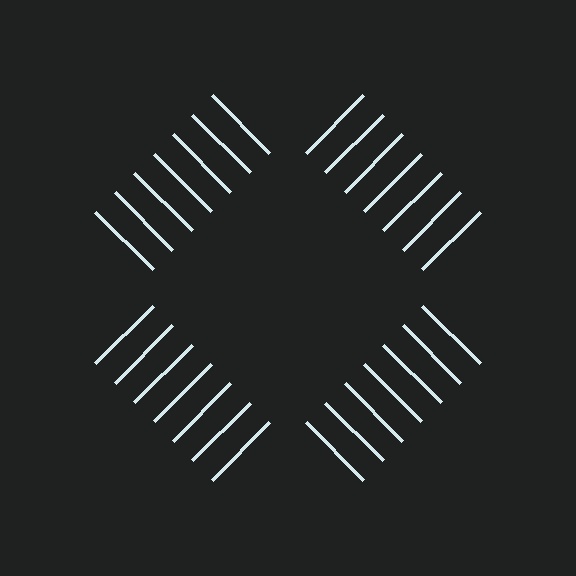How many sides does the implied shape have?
4 sides — the line-ends trace a square.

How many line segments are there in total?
28 — 7 along each of the 4 edges.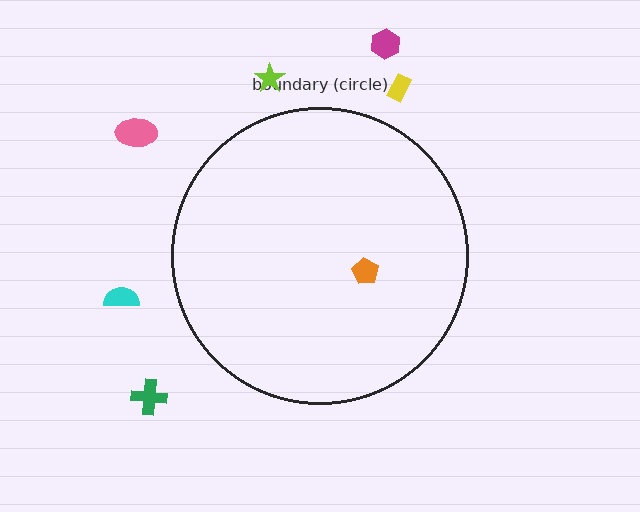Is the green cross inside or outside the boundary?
Outside.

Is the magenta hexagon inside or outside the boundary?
Outside.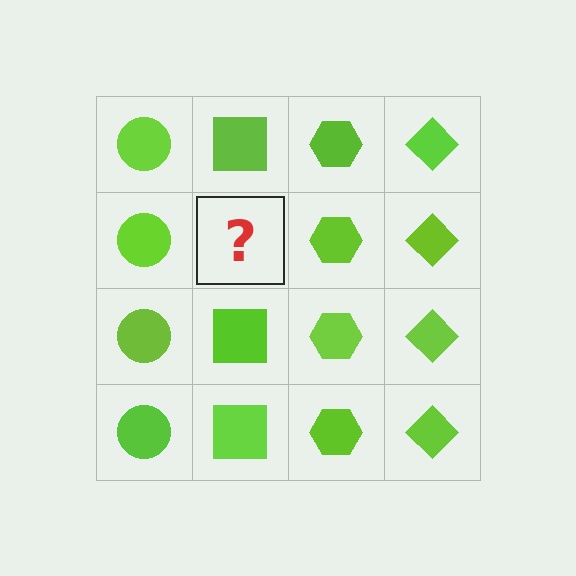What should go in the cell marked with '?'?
The missing cell should contain a lime square.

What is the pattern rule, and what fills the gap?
The rule is that each column has a consistent shape. The gap should be filled with a lime square.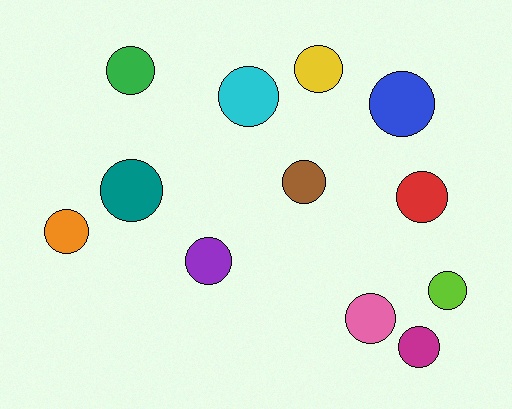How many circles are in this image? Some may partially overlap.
There are 12 circles.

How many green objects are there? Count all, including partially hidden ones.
There is 1 green object.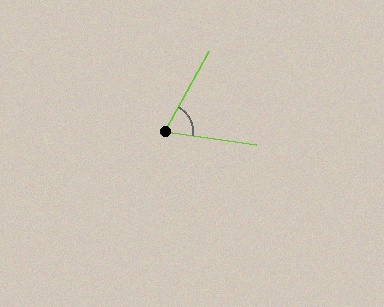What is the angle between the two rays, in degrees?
Approximately 69 degrees.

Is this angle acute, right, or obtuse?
It is acute.